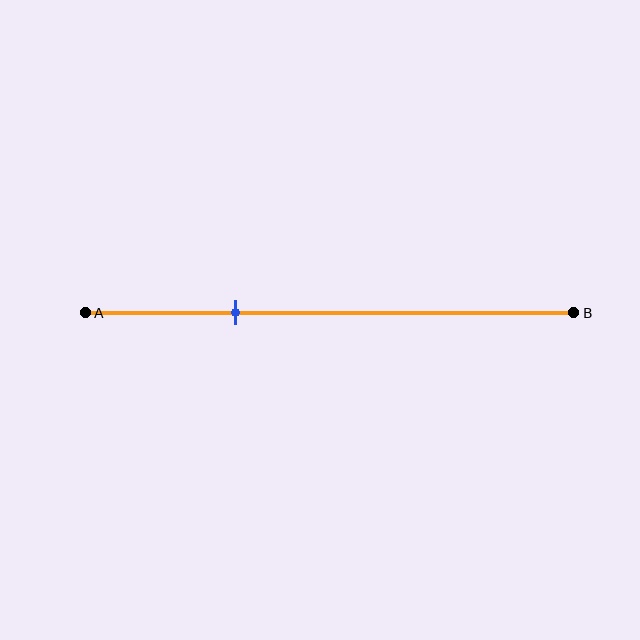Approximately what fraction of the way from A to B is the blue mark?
The blue mark is approximately 30% of the way from A to B.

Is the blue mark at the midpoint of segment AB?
No, the mark is at about 30% from A, not at the 50% midpoint.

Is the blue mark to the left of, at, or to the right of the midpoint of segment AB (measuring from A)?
The blue mark is to the left of the midpoint of segment AB.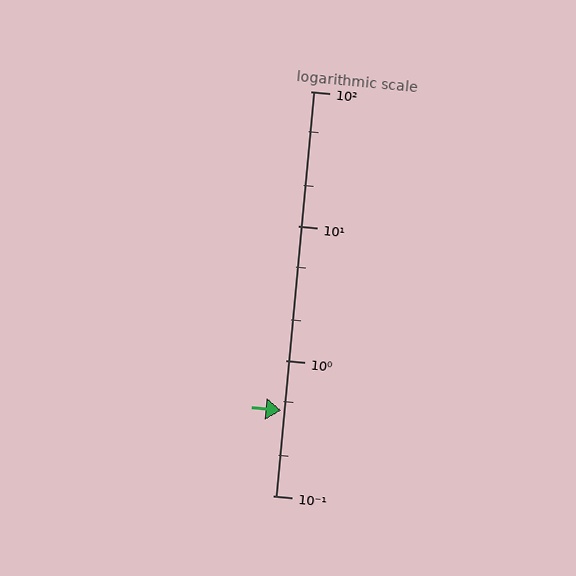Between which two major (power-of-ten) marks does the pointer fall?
The pointer is between 0.1 and 1.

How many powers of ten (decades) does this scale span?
The scale spans 3 decades, from 0.1 to 100.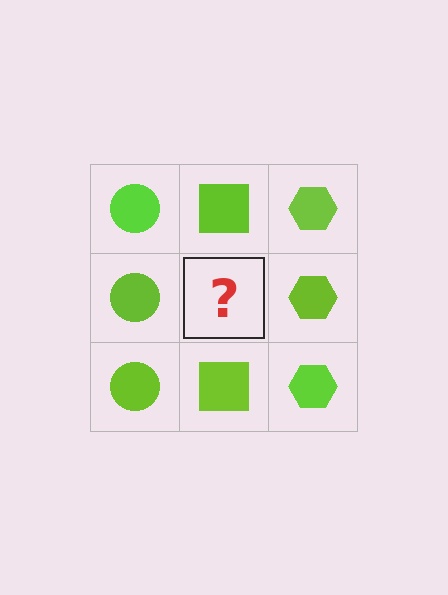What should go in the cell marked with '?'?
The missing cell should contain a lime square.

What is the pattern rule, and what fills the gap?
The rule is that each column has a consistent shape. The gap should be filled with a lime square.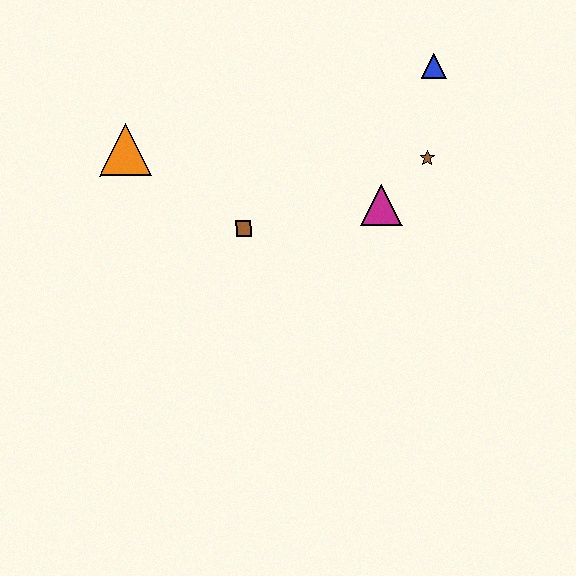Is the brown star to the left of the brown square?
No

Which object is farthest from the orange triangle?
The blue triangle is farthest from the orange triangle.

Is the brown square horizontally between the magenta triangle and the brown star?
No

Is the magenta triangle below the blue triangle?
Yes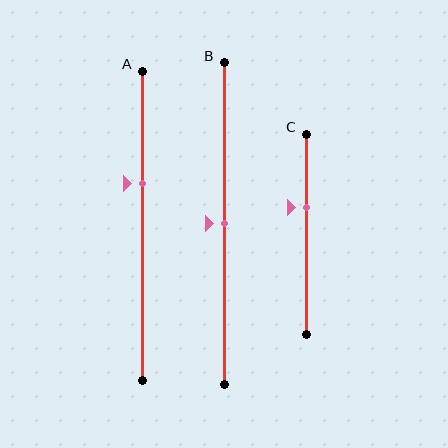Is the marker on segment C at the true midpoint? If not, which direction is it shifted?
No, the marker on segment C is shifted upward by about 13% of the segment length.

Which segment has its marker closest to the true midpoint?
Segment B has its marker closest to the true midpoint.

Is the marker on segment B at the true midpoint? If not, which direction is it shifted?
Yes, the marker on segment B is at the true midpoint.